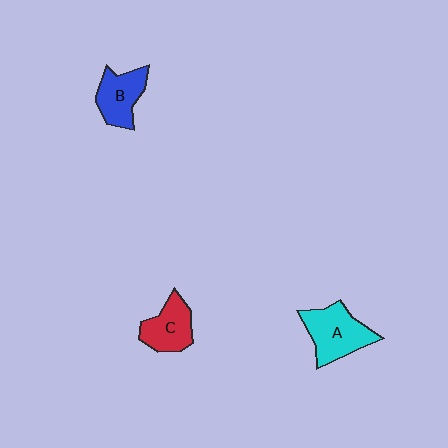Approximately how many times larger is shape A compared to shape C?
Approximately 1.3 times.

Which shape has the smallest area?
Shape C (red).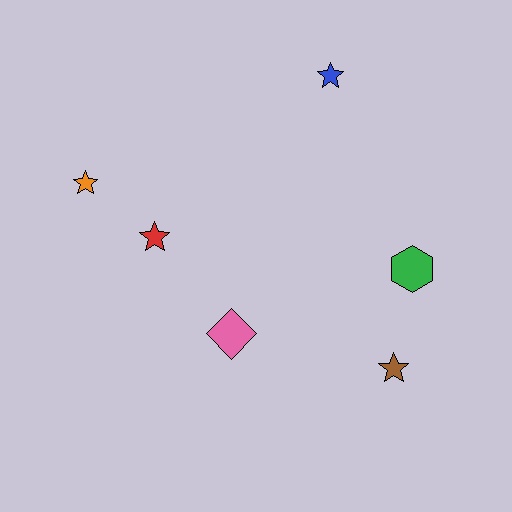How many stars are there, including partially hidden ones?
There are 4 stars.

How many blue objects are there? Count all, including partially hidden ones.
There is 1 blue object.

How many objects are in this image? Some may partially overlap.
There are 6 objects.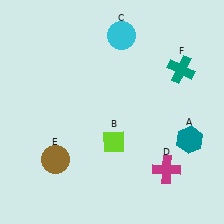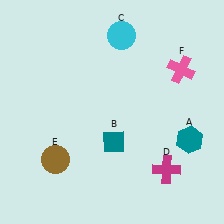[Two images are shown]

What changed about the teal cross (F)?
In Image 1, F is teal. In Image 2, it changed to pink.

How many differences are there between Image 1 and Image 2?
There are 2 differences between the two images.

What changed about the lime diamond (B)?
In Image 1, B is lime. In Image 2, it changed to teal.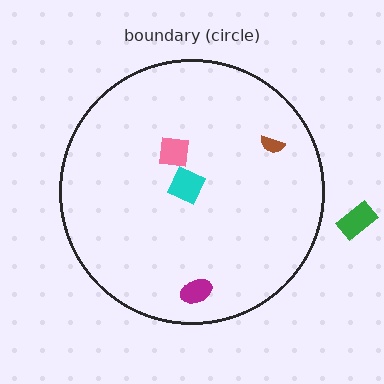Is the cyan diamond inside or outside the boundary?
Inside.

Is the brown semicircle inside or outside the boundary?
Inside.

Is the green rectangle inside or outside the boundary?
Outside.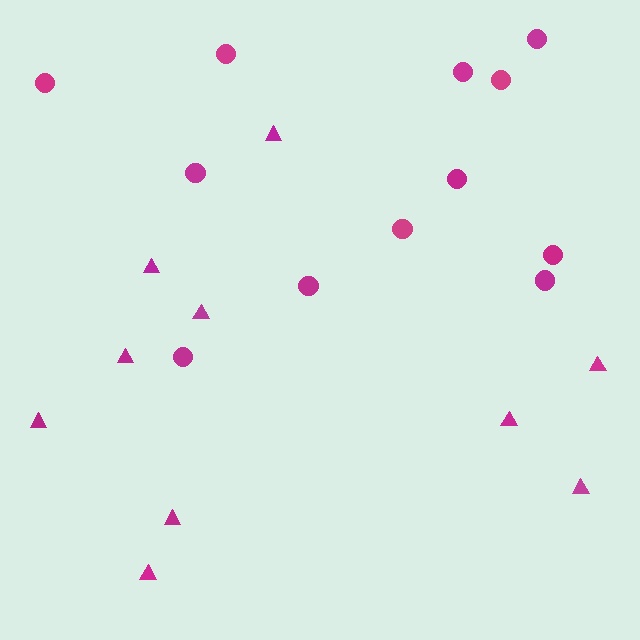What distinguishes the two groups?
There are 2 groups: one group of triangles (10) and one group of circles (12).